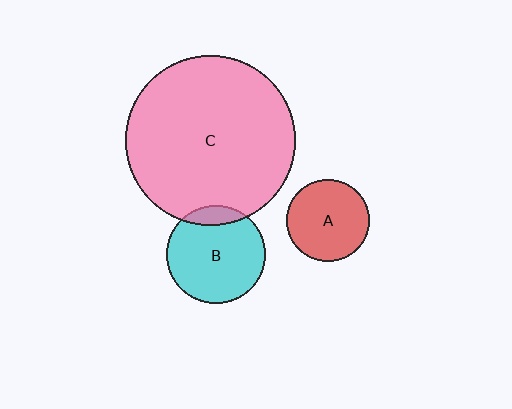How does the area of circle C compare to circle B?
Approximately 3.0 times.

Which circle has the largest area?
Circle C (pink).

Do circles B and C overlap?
Yes.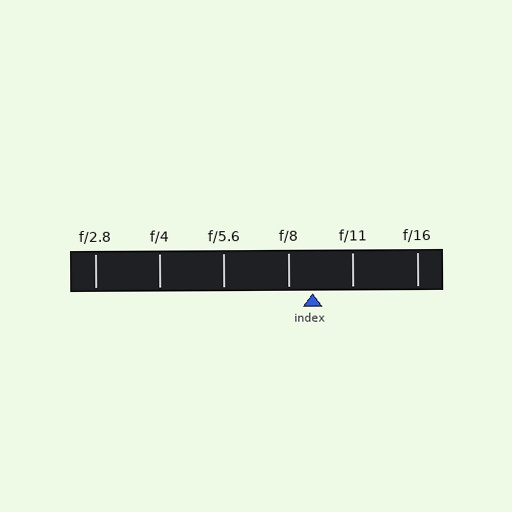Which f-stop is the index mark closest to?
The index mark is closest to f/8.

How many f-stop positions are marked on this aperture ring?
There are 6 f-stop positions marked.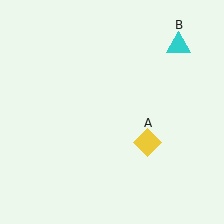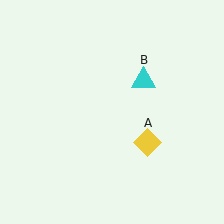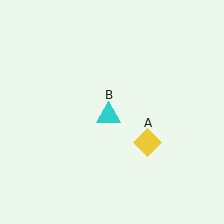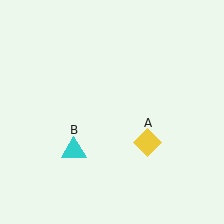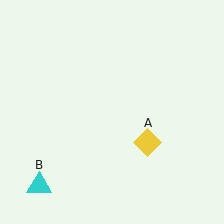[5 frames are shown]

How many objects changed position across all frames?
1 object changed position: cyan triangle (object B).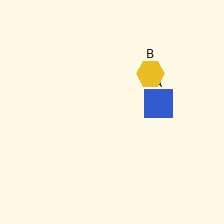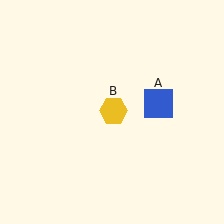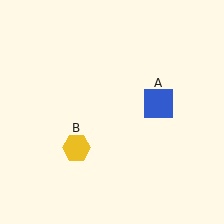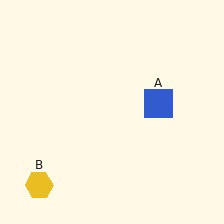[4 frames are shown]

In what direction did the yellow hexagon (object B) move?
The yellow hexagon (object B) moved down and to the left.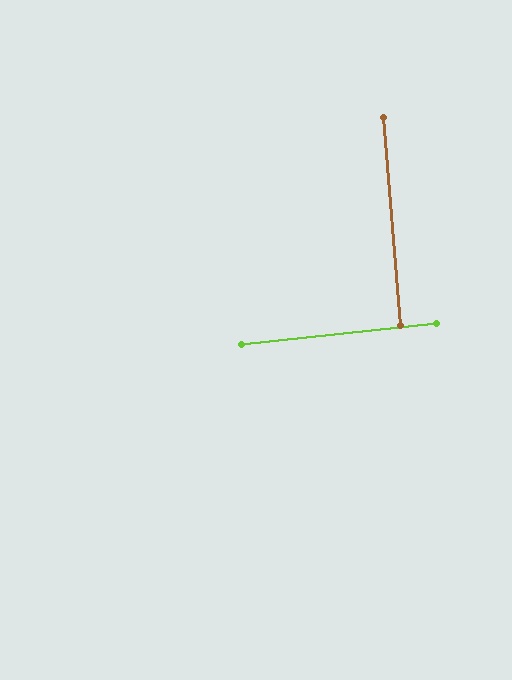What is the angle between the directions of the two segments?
Approximately 88 degrees.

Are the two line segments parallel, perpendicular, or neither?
Perpendicular — they meet at approximately 88°.